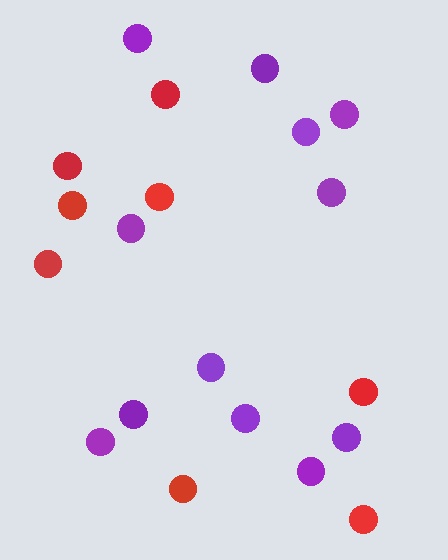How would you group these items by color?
There are 2 groups: one group of purple circles (12) and one group of red circles (8).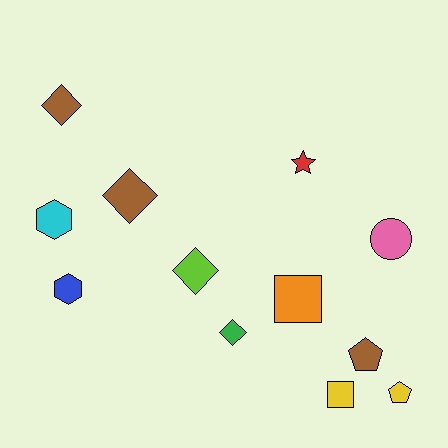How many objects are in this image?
There are 12 objects.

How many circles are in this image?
There is 1 circle.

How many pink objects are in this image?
There is 1 pink object.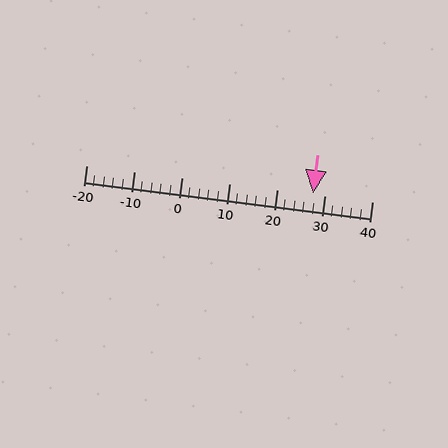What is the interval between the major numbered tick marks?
The major tick marks are spaced 10 units apart.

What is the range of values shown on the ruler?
The ruler shows values from -20 to 40.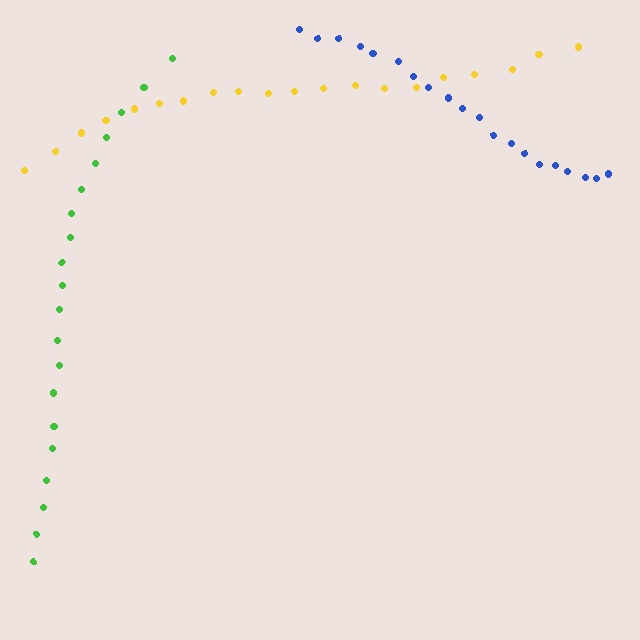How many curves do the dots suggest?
There are 3 distinct paths.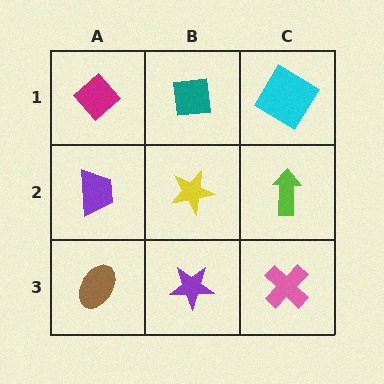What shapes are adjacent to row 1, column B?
A yellow star (row 2, column B), a magenta diamond (row 1, column A), a cyan diamond (row 1, column C).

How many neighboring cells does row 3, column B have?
3.